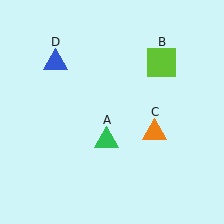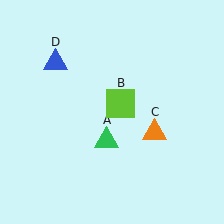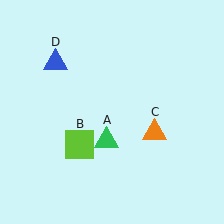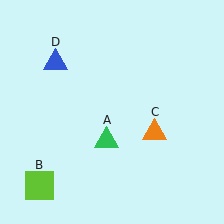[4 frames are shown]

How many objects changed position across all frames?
1 object changed position: lime square (object B).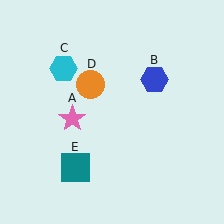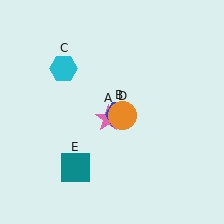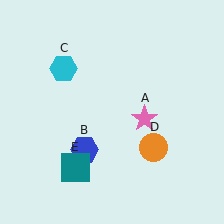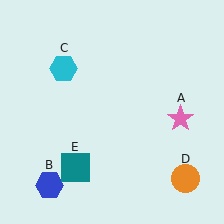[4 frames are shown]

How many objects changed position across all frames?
3 objects changed position: pink star (object A), blue hexagon (object B), orange circle (object D).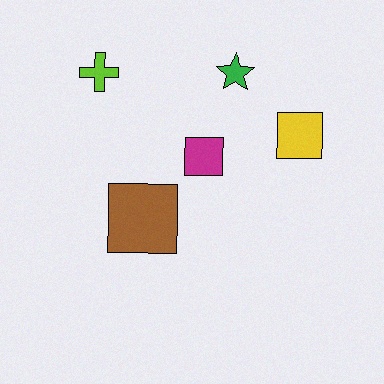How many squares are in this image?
There are 3 squares.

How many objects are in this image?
There are 5 objects.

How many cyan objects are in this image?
There are no cyan objects.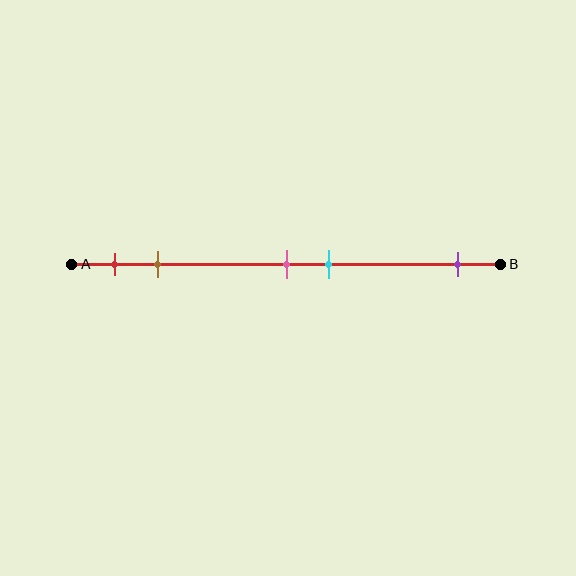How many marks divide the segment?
There are 5 marks dividing the segment.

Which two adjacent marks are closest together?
The pink and cyan marks are the closest adjacent pair.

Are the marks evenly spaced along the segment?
No, the marks are not evenly spaced.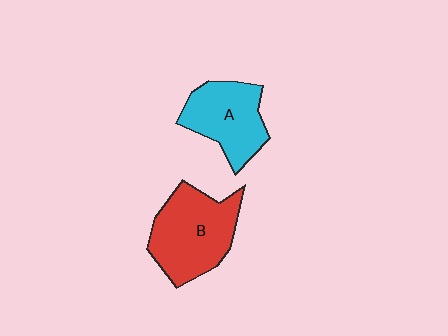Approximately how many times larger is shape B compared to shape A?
Approximately 1.3 times.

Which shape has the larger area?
Shape B (red).